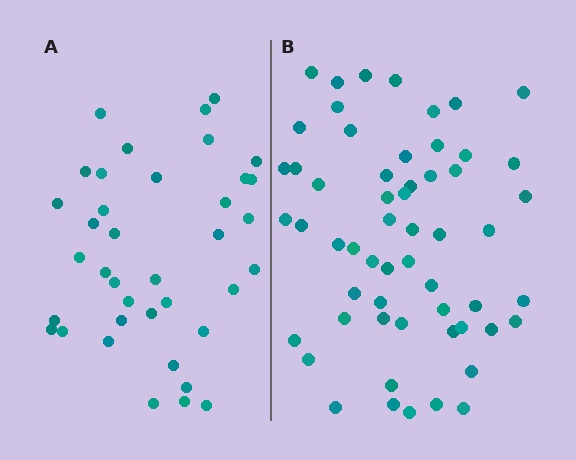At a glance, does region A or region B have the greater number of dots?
Region B (the right region) has more dots.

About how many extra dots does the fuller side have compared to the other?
Region B has approximately 20 more dots than region A.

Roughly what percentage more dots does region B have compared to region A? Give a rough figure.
About 50% more.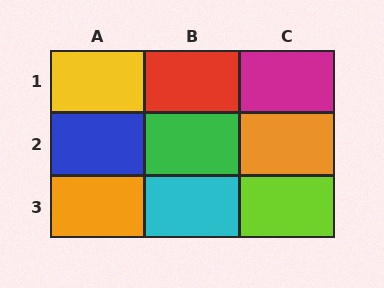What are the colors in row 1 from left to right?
Yellow, red, magenta.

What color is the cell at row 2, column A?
Blue.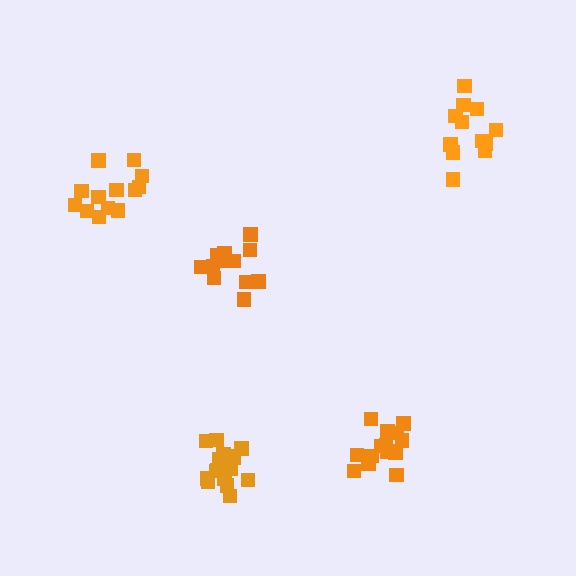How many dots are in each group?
Group 1: 13 dots, Group 2: 17 dots, Group 3: 13 dots, Group 4: 13 dots, Group 5: 15 dots (71 total).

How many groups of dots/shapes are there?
There are 5 groups.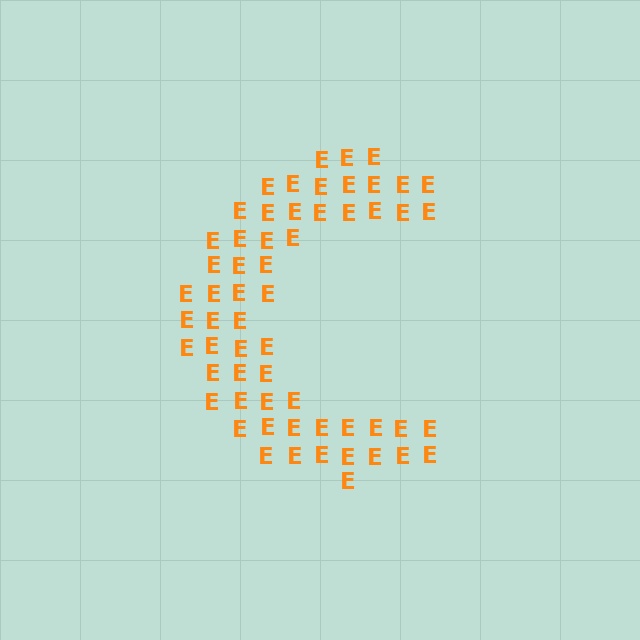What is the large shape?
The large shape is the letter C.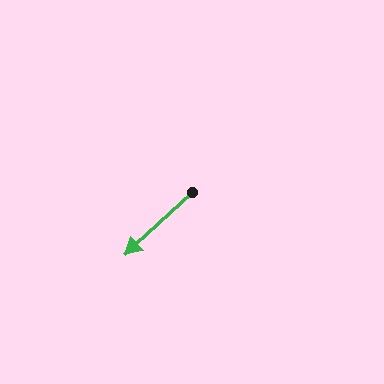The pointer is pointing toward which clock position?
Roughly 8 o'clock.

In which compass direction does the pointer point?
Southwest.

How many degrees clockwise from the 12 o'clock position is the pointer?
Approximately 227 degrees.